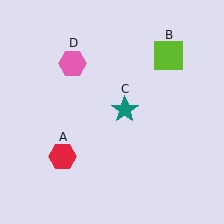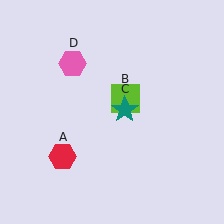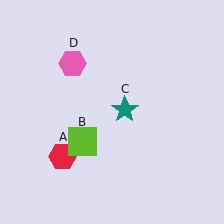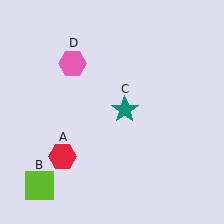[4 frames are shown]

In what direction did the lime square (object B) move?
The lime square (object B) moved down and to the left.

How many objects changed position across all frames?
1 object changed position: lime square (object B).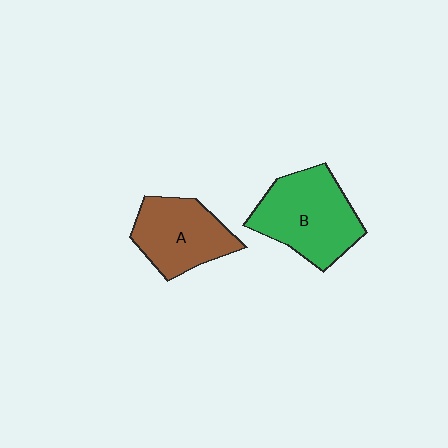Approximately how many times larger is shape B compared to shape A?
Approximately 1.2 times.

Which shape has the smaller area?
Shape A (brown).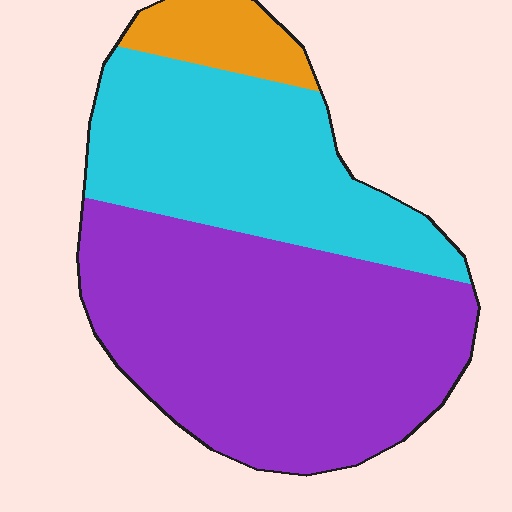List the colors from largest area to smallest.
From largest to smallest: purple, cyan, orange.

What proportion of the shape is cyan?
Cyan covers around 35% of the shape.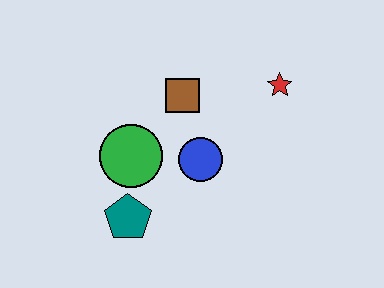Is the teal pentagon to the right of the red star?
No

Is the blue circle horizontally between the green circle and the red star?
Yes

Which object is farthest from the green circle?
The red star is farthest from the green circle.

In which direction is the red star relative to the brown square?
The red star is to the right of the brown square.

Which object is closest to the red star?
The brown square is closest to the red star.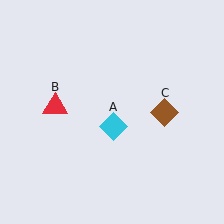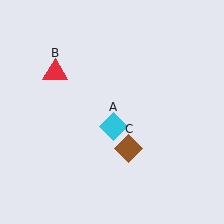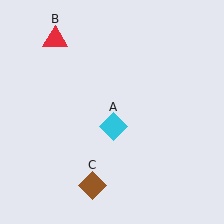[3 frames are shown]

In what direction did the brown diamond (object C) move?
The brown diamond (object C) moved down and to the left.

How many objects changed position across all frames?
2 objects changed position: red triangle (object B), brown diamond (object C).